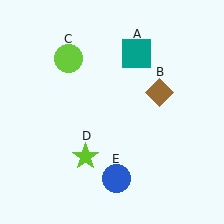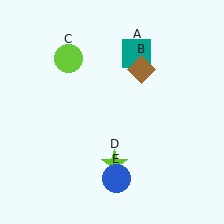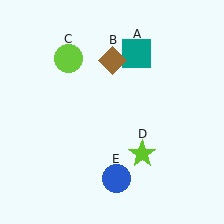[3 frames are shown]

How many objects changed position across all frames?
2 objects changed position: brown diamond (object B), lime star (object D).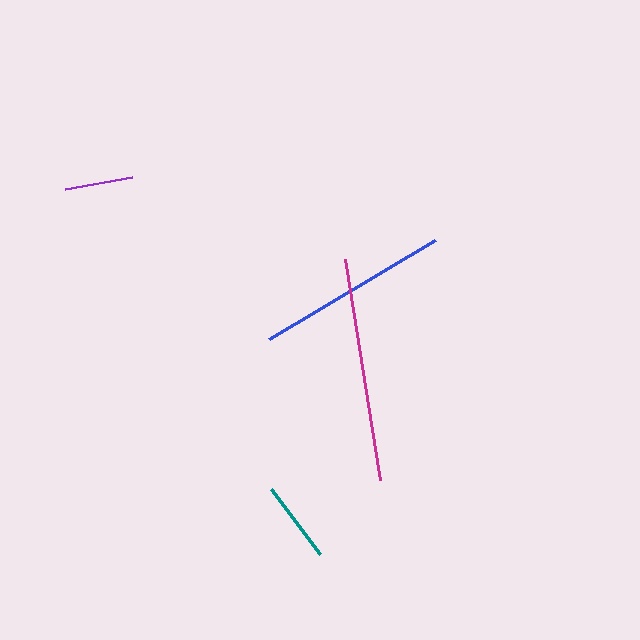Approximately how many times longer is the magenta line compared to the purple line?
The magenta line is approximately 3.3 times the length of the purple line.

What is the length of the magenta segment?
The magenta segment is approximately 224 pixels long.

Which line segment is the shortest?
The purple line is the shortest at approximately 68 pixels.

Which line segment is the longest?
The magenta line is the longest at approximately 224 pixels.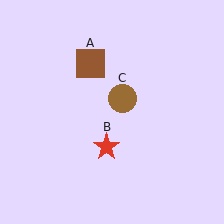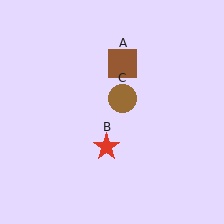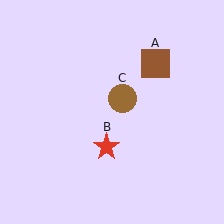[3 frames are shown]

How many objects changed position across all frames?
1 object changed position: brown square (object A).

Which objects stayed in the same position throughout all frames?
Red star (object B) and brown circle (object C) remained stationary.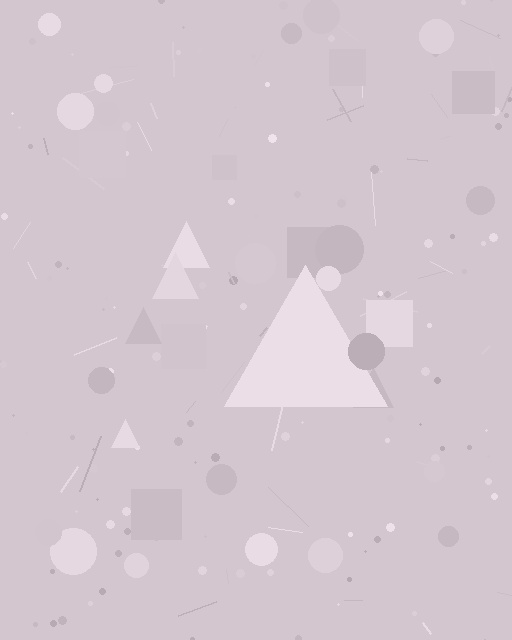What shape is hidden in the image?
A triangle is hidden in the image.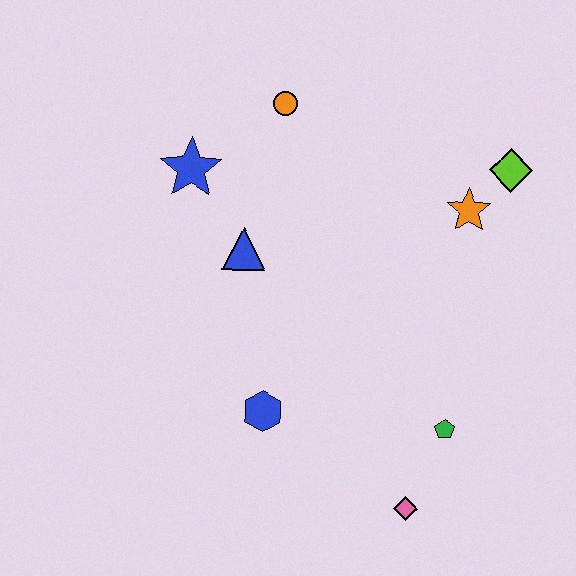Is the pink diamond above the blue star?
No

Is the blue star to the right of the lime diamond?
No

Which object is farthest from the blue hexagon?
The lime diamond is farthest from the blue hexagon.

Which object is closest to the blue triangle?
The blue star is closest to the blue triangle.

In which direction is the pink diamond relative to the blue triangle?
The pink diamond is below the blue triangle.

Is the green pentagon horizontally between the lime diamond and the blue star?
Yes